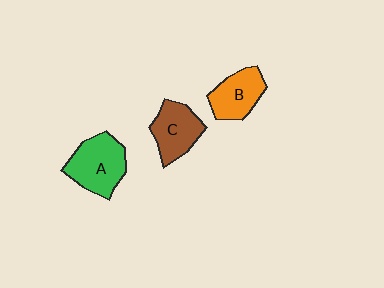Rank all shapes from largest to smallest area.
From largest to smallest: A (green), C (brown), B (orange).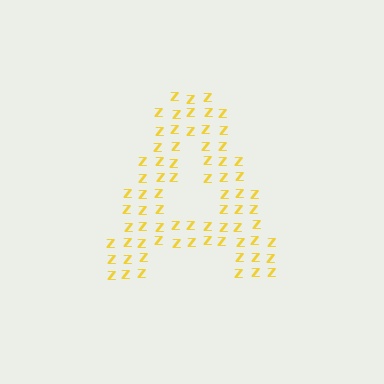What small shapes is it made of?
It is made of small letter Z's.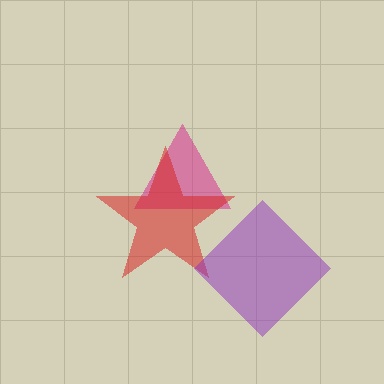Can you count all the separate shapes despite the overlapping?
Yes, there are 3 separate shapes.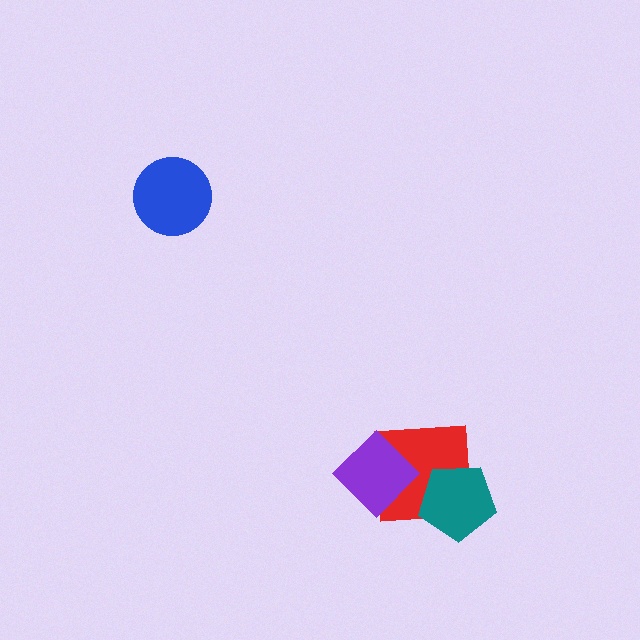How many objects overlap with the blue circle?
0 objects overlap with the blue circle.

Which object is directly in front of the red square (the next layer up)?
The purple diamond is directly in front of the red square.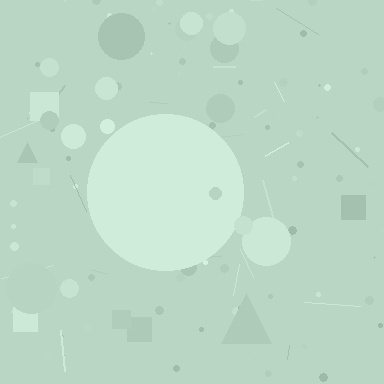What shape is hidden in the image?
A circle is hidden in the image.